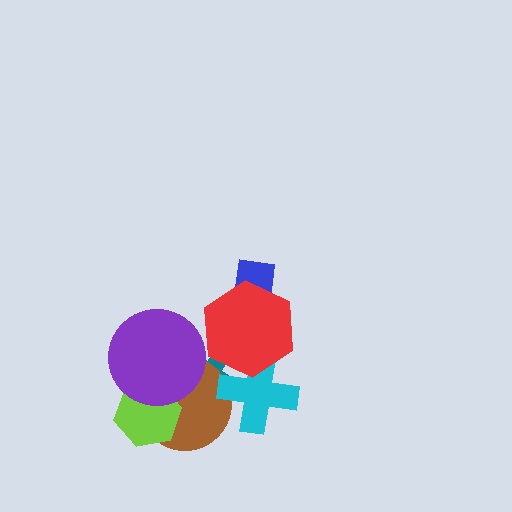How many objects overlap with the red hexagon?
3 objects overlap with the red hexagon.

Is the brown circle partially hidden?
Yes, it is partially covered by another shape.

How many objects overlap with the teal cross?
4 objects overlap with the teal cross.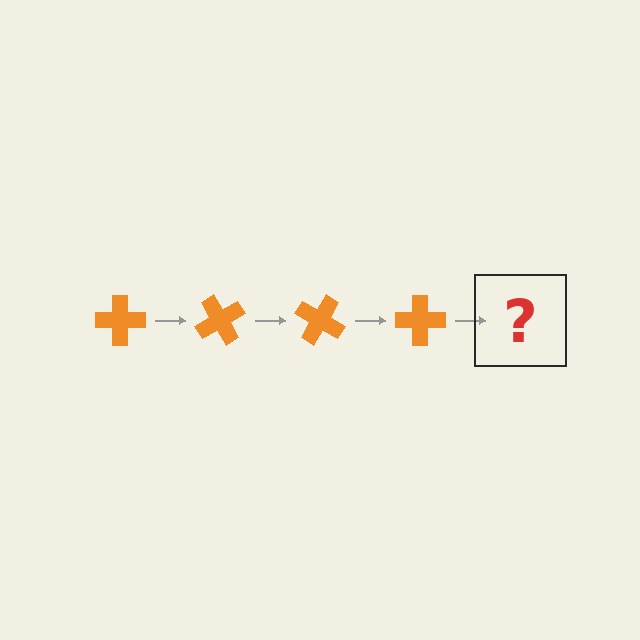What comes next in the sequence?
The next element should be an orange cross rotated 240 degrees.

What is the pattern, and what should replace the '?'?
The pattern is that the cross rotates 60 degrees each step. The '?' should be an orange cross rotated 240 degrees.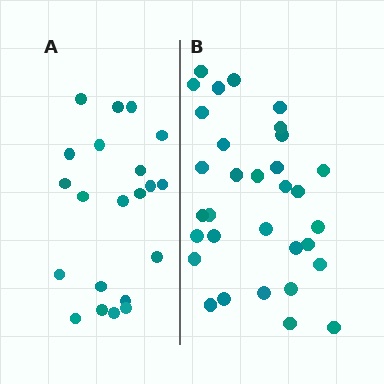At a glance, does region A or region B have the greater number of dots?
Region B (the right region) has more dots.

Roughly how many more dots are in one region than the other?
Region B has roughly 12 or so more dots than region A.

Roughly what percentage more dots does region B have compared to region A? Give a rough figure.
About 50% more.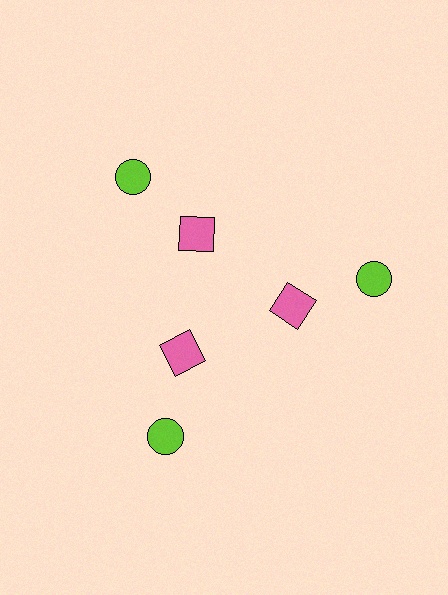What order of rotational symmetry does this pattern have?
This pattern has 3-fold rotational symmetry.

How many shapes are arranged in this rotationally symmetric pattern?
There are 6 shapes, arranged in 3 groups of 2.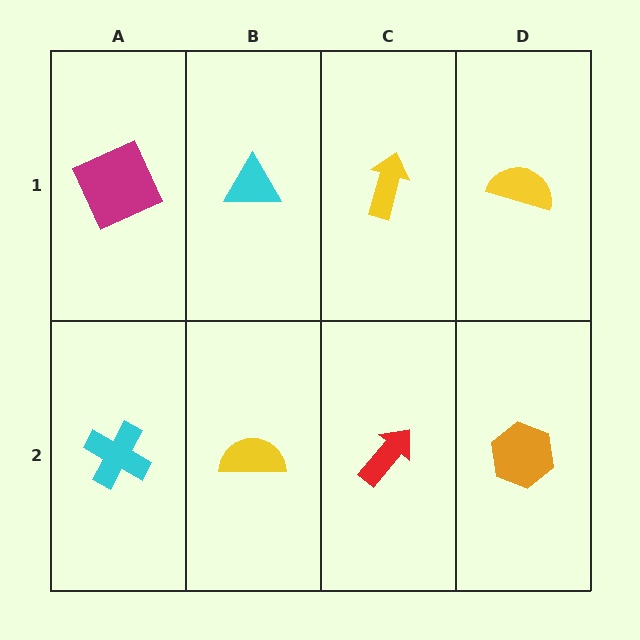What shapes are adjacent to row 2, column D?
A yellow semicircle (row 1, column D), a red arrow (row 2, column C).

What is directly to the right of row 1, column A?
A cyan triangle.